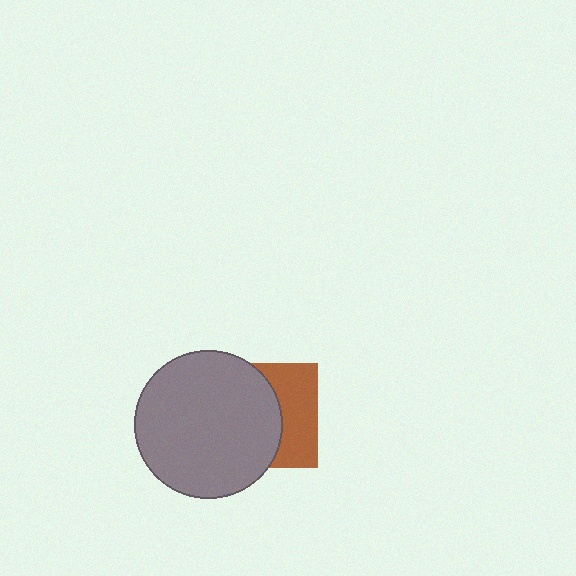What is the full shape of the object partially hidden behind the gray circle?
The partially hidden object is a brown square.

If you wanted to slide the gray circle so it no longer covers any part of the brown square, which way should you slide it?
Slide it left — that is the most direct way to separate the two shapes.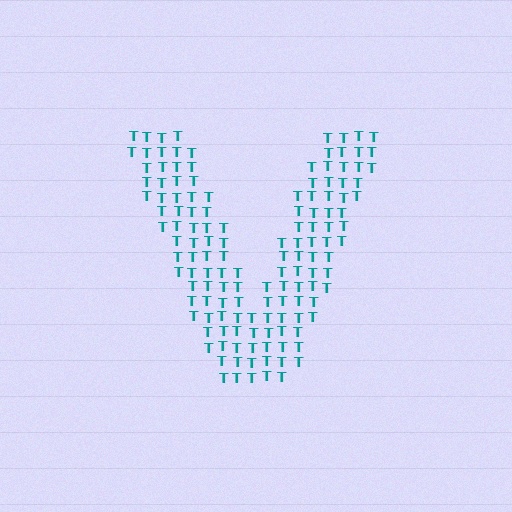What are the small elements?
The small elements are letter T's.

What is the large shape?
The large shape is the letter V.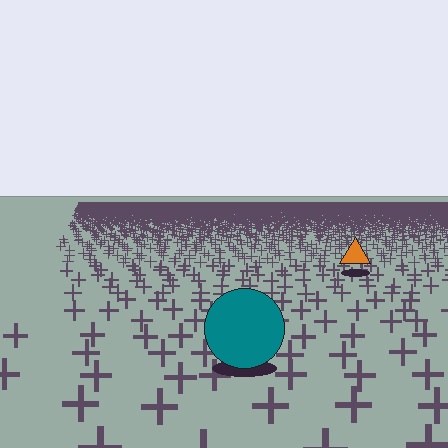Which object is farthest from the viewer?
The orange triangle is farthest from the viewer. It appears smaller and the ground texture around it is denser.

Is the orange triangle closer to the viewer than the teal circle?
No. The teal circle is closer — you can tell from the texture gradient: the ground texture is coarser near it.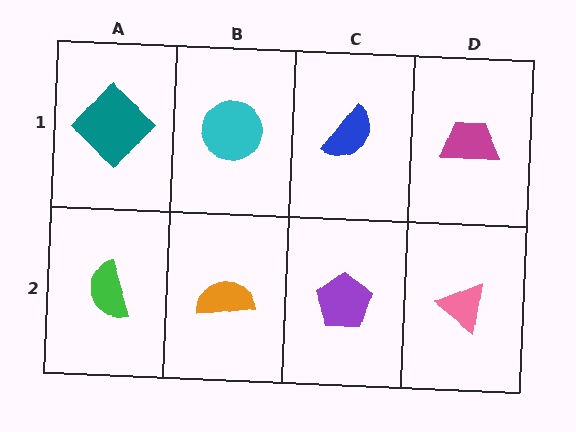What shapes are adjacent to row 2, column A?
A teal diamond (row 1, column A), an orange semicircle (row 2, column B).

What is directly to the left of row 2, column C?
An orange semicircle.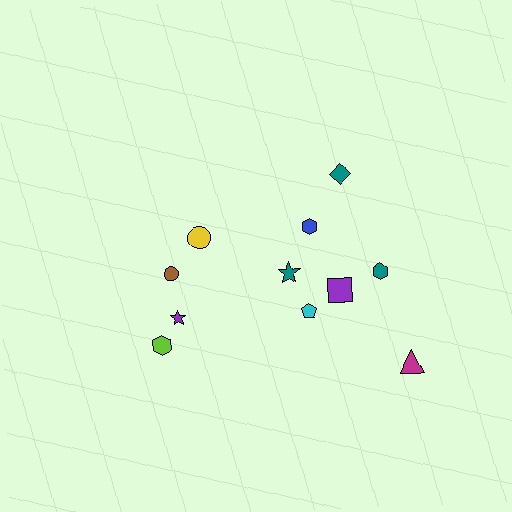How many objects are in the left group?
There are 4 objects.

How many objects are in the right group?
There are 7 objects.